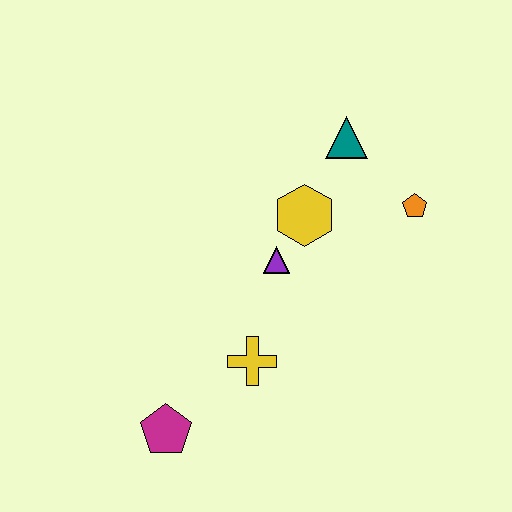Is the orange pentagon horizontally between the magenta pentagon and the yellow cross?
No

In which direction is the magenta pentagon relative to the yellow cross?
The magenta pentagon is to the left of the yellow cross.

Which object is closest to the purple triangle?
The yellow hexagon is closest to the purple triangle.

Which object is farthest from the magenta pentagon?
The teal triangle is farthest from the magenta pentagon.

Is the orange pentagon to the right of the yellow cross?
Yes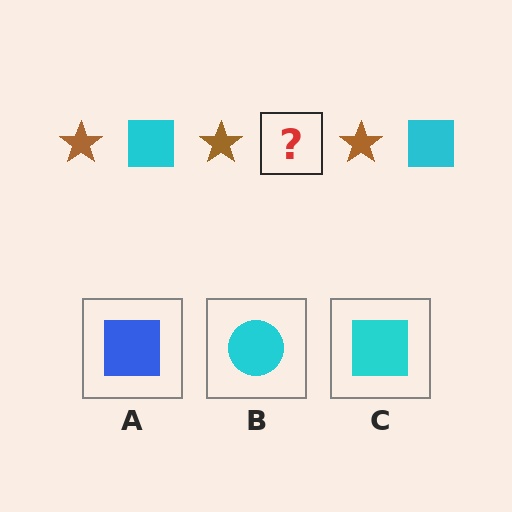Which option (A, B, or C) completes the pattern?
C.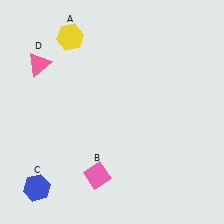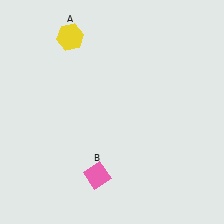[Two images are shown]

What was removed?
The blue hexagon (C), the pink triangle (D) were removed in Image 2.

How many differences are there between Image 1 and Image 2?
There are 2 differences between the two images.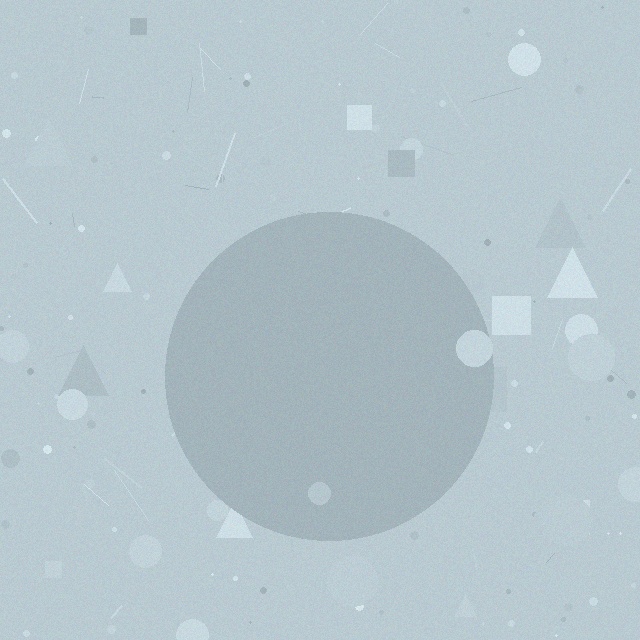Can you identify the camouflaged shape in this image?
The camouflaged shape is a circle.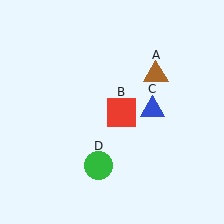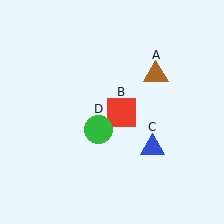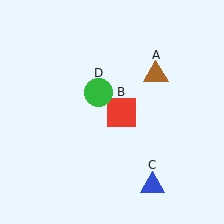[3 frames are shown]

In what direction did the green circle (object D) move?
The green circle (object D) moved up.